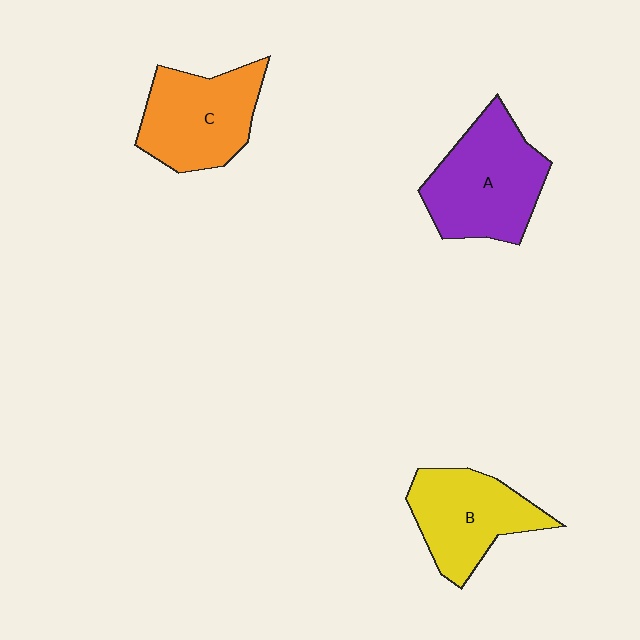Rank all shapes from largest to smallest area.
From largest to smallest: A (purple), C (orange), B (yellow).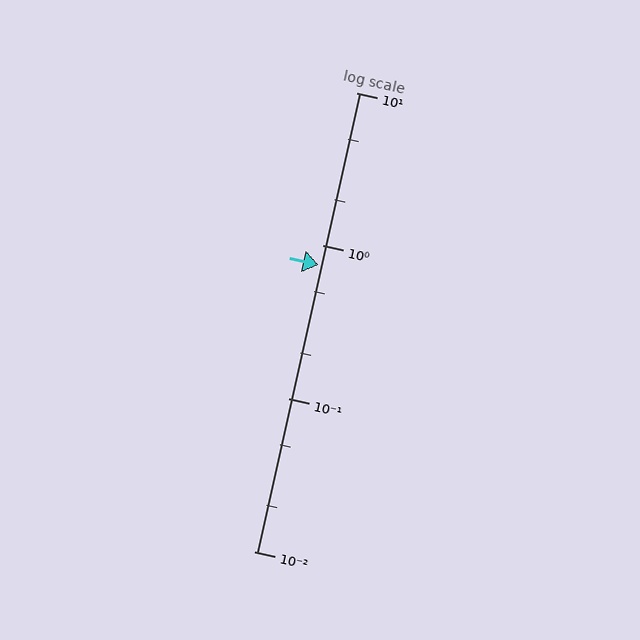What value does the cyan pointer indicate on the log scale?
The pointer indicates approximately 0.75.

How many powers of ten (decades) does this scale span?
The scale spans 3 decades, from 0.01 to 10.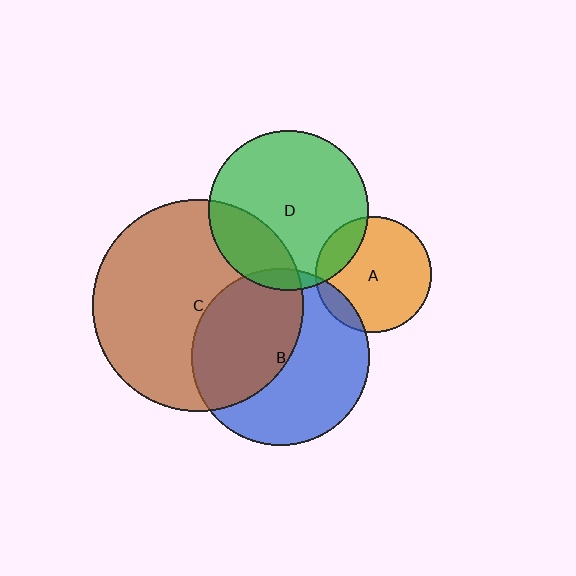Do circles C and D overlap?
Yes.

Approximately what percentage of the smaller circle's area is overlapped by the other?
Approximately 25%.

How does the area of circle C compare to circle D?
Approximately 1.7 times.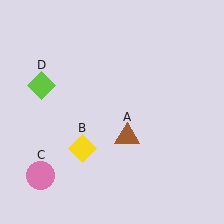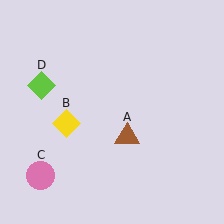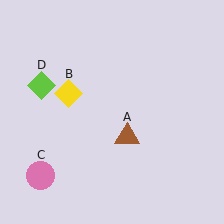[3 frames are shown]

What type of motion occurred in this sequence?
The yellow diamond (object B) rotated clockwise around the center of the scene.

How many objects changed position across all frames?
1 object changed position: yellow diamond (object B).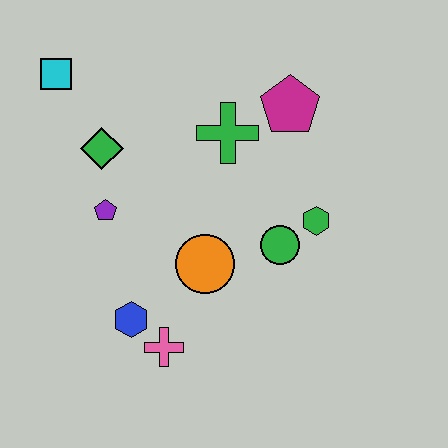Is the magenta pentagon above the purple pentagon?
Yes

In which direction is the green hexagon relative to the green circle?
The green hexagon is to the right of the green circle.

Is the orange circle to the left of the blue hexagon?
No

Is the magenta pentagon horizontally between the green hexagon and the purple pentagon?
Yes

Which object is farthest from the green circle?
The cyan square is farthest from the green circle.